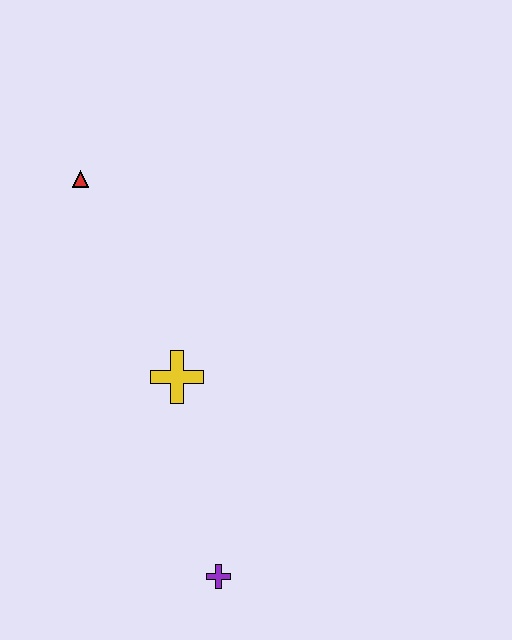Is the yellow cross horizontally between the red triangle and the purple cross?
Yes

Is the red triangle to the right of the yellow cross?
No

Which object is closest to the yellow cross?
The purple cross is closest to the yellow cross.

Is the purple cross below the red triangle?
Yes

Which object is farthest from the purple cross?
The red triangle is farthest from the purple cross.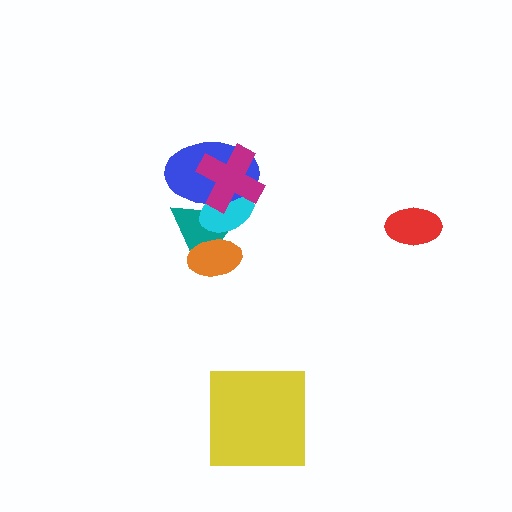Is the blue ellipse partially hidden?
Yes, it is partially covered by another shape.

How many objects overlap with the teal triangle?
4 objects overlap with the teal triangle.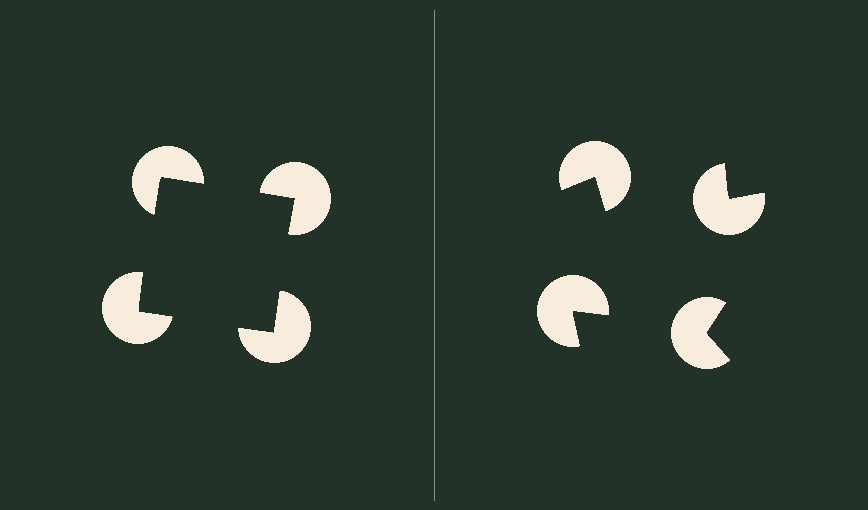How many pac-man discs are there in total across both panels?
8 — 4 on each side.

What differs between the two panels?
The pac-man discs are positioned identically on both sides; only the wedge orientations differ. On the left they align to a square; on the right they are misaligned.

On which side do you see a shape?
An illusory square appears on the left side. On the right side the wedge cuts are rotated, so no coherent shape forms.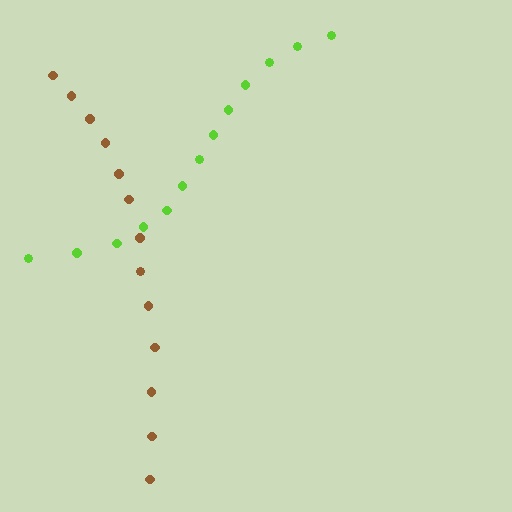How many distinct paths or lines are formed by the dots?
There are 2 distinct paths.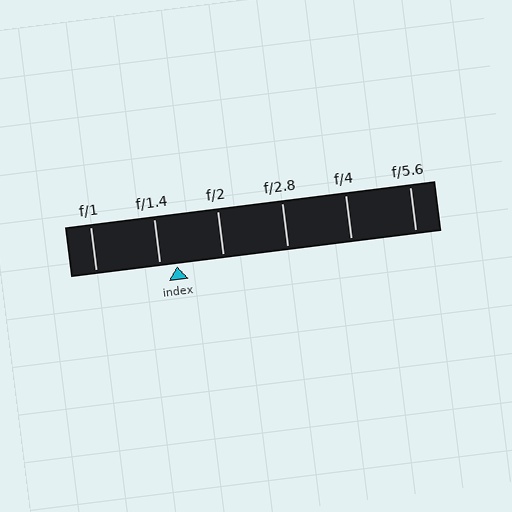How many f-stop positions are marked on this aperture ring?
There are 6 f-stop positions marked.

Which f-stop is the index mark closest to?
The index mark is closest to f/1.4.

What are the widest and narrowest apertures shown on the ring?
The widest aperture shown is f/1 and the narrowest is f/5.6.